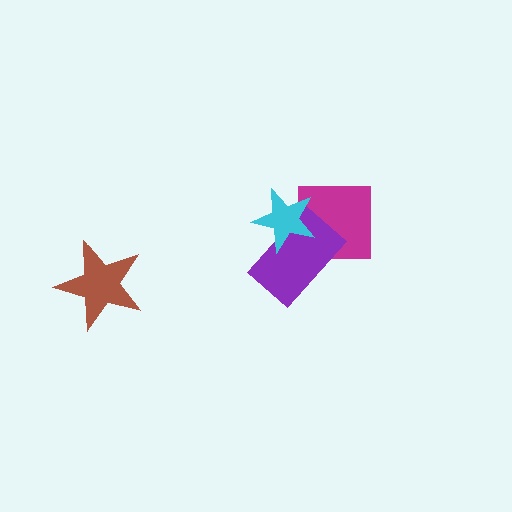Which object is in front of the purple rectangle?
The cyan star is in front of the purple rectangle.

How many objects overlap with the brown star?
0 objects overlap with the brown star.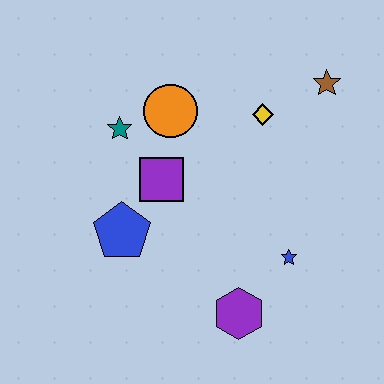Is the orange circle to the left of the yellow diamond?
Yes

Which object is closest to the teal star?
The orange circle is closest to the teal star.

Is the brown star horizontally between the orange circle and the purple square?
No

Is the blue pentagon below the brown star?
Yes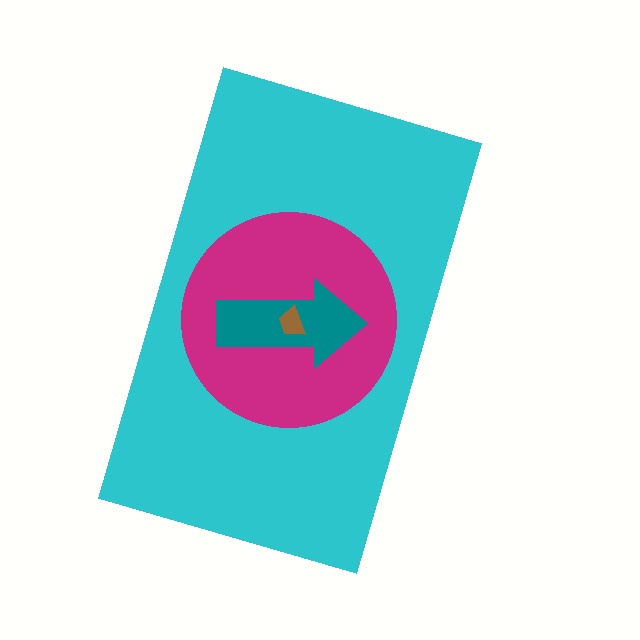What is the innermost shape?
The brown trapezoid.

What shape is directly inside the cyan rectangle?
The magenta circle.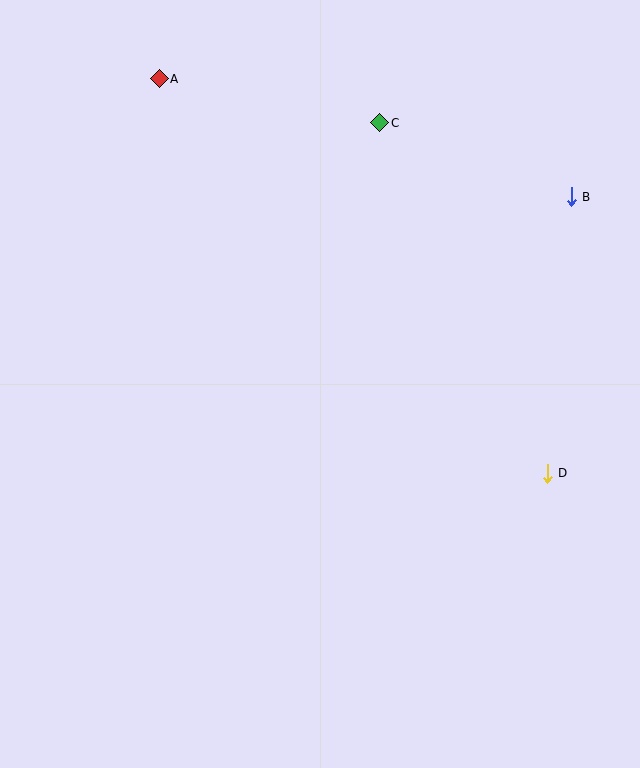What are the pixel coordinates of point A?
Point A is at (159, 79).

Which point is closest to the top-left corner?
Point A is closest to the top-left corner.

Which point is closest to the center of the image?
Point D at (547, 473) is closest to the center.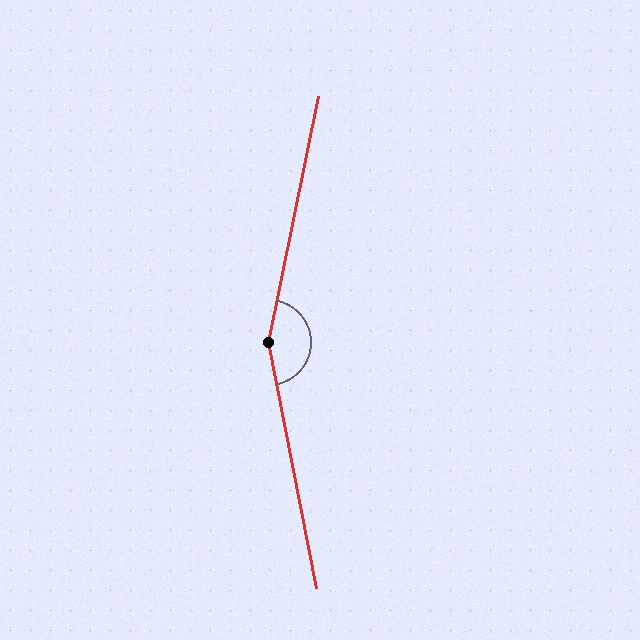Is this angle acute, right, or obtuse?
It is obtuse.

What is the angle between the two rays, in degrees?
Approximately 158 degrees.